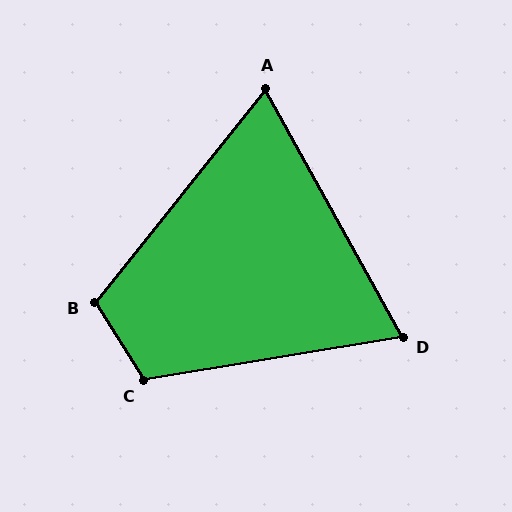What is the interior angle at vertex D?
Approximately 71 degrees (acute).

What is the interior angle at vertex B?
Approximately 109 degrees (obtuse).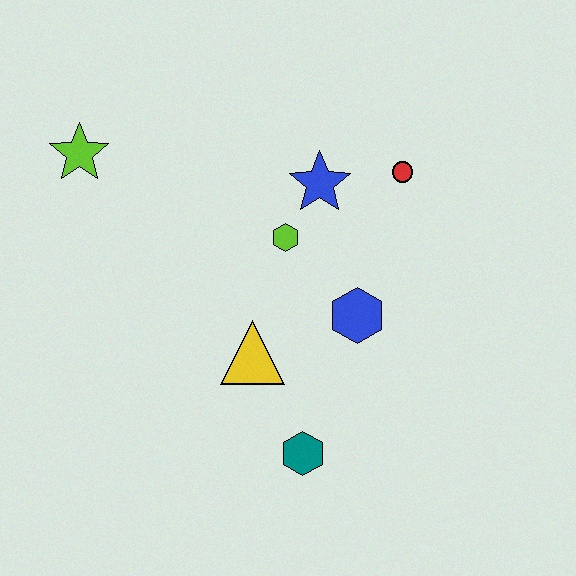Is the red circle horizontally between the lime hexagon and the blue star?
No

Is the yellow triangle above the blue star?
No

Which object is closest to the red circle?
The blue star is closest to the red circle.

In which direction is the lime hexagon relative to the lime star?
The lime hexagon is to the right of the lime star.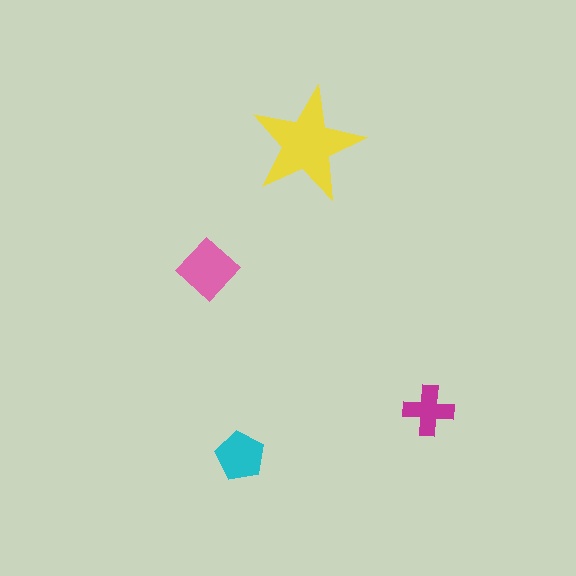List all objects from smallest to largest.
The magenta cross, the cyan pentagon, the pink diamond, the yellow star.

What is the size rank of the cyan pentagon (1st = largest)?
3rd.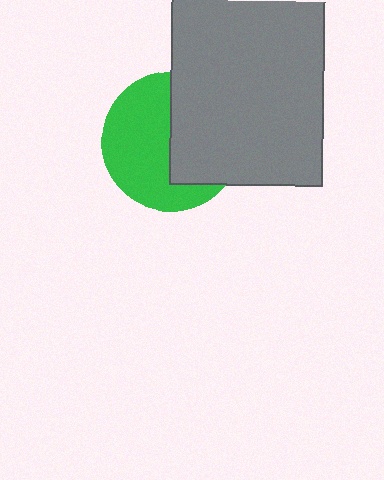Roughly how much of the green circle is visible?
About half of it is visible (roughly 55%).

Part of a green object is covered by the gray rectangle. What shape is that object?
It is a circle.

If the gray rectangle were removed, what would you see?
You would see the complete green circle.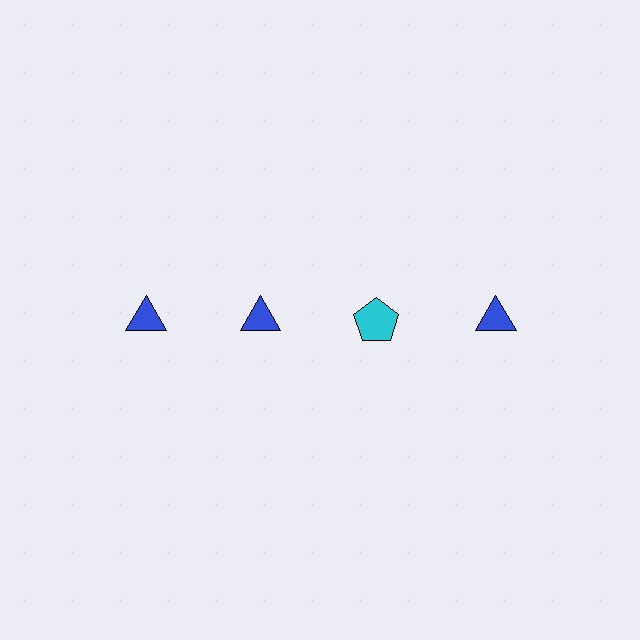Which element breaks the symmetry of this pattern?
The cyan pentagon in the top row, center column breaks the symmetry. All other shapes are blue triangles.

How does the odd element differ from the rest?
It differs in both color (cyan instead of blue) and shape (pentagon instead of triangle).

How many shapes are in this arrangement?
There are 4 shapes arranged in a grid pattern.